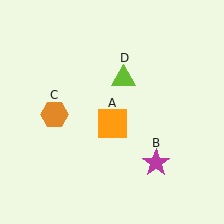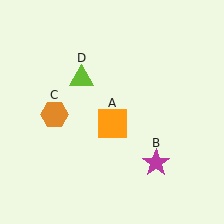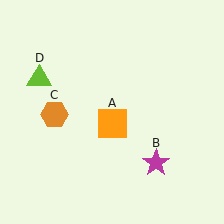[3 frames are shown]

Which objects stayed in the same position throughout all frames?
Orange square (object A) and magenta star (object B) and orange hexagon (object C) remained stationary.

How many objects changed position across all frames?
1 object changed position: lime triangle (object D).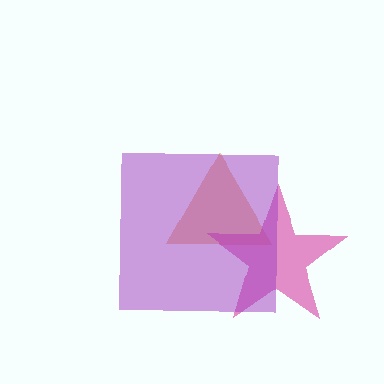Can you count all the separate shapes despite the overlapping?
Yes, there are 3 separate shapes.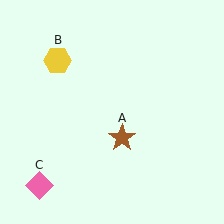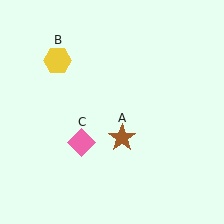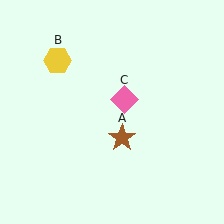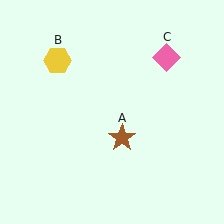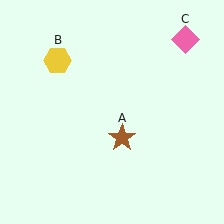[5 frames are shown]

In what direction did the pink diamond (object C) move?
The pink diamond (object C) moved up and to the right.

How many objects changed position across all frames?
1 object changed position: pink diamond (object C).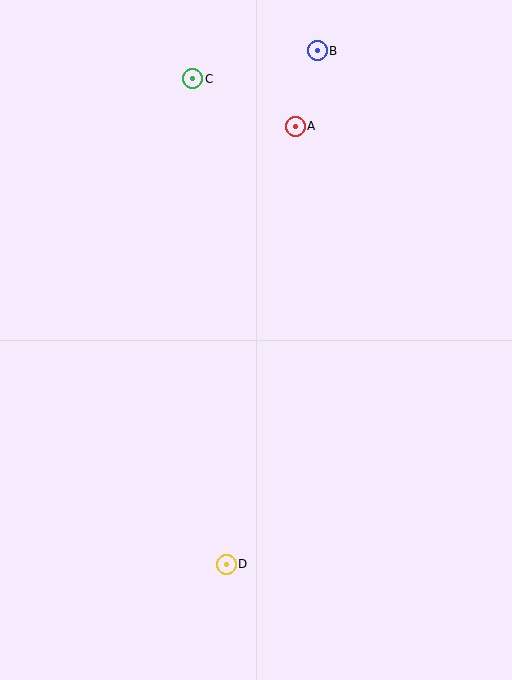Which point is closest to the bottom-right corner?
Point D is closest to the bottom-right corner.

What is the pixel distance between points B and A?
The distance between B and A is 79 pixels.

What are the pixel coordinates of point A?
Point A is at (295, 126).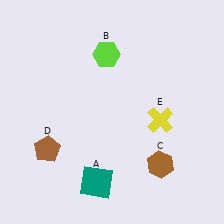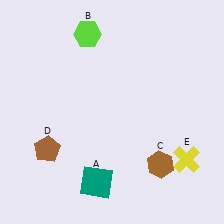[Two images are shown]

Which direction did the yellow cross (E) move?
The yellow cross (E) moved down.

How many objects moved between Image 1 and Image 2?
2 objects moved between the two images.